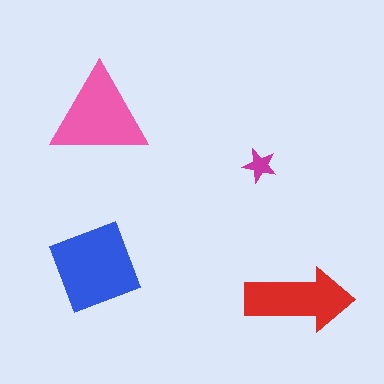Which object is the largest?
The blue diamond.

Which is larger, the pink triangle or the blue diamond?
The blue diamond.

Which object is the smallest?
The magenta star.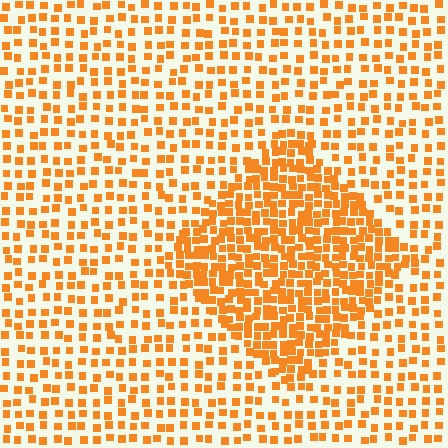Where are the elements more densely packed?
The elements are more densely packed inside the diamond boundary.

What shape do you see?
I see a diamond.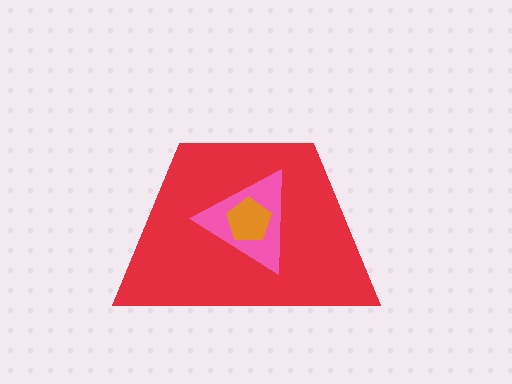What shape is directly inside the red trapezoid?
The pink triangle.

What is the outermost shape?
The red trapezoid.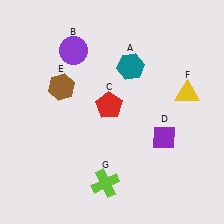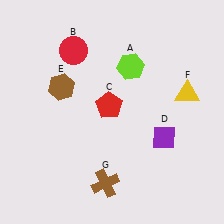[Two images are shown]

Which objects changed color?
A changed from teal to lime. B changed from purple to red. G changed from lime to brown.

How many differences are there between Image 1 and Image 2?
There are 3 differences between the two images.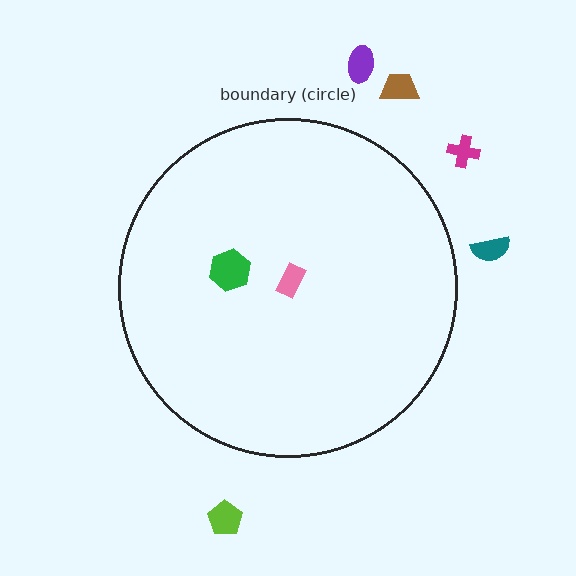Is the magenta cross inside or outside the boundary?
Outside.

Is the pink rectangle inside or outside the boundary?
Inside.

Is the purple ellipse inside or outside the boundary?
Outside.